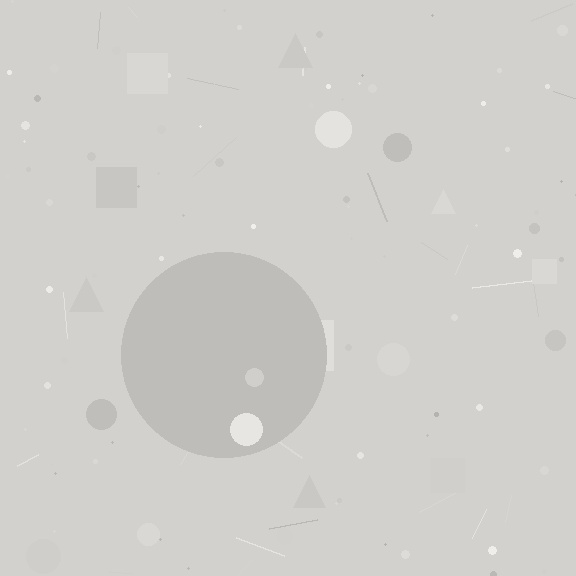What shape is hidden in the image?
A circle is hidden in the image.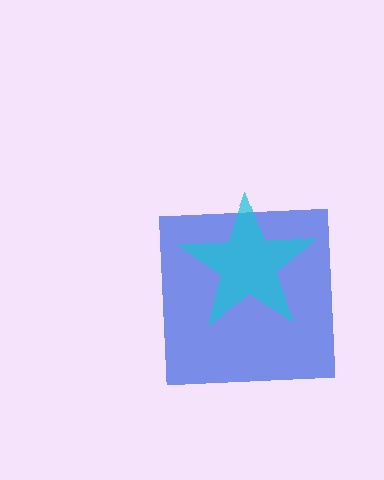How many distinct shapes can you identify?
There are 2 distinct shapes: a blue square, a cyan star.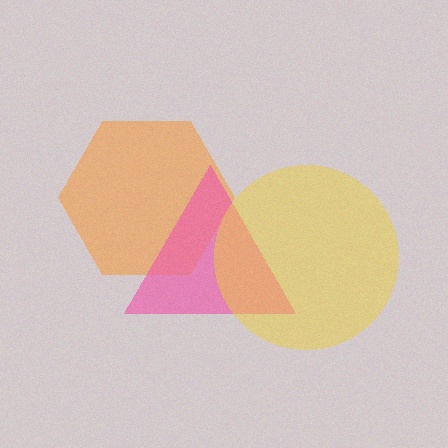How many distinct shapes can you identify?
There are 3 distinct shapes: an orange hexagon, a pink triangle, a yellow circle.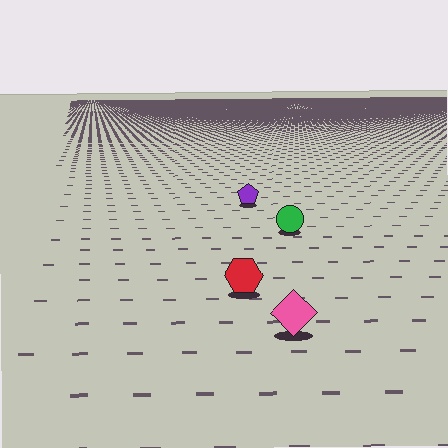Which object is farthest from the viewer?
The purple pentagon is farthest from the viewer. It appears smaller and the ground texture around it is denser.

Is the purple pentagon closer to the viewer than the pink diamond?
No. The pink diamond is closer — you can tell from the texture gradient: the ground texture is coarser near it.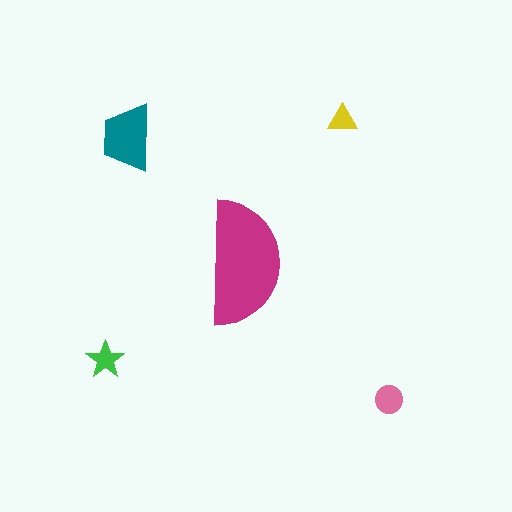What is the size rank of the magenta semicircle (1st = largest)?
1st.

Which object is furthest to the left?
The green star is leftmost.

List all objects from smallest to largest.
The yellow triangle, the green star, the pink circle, the teal trapezoid, the magenta semicircle.